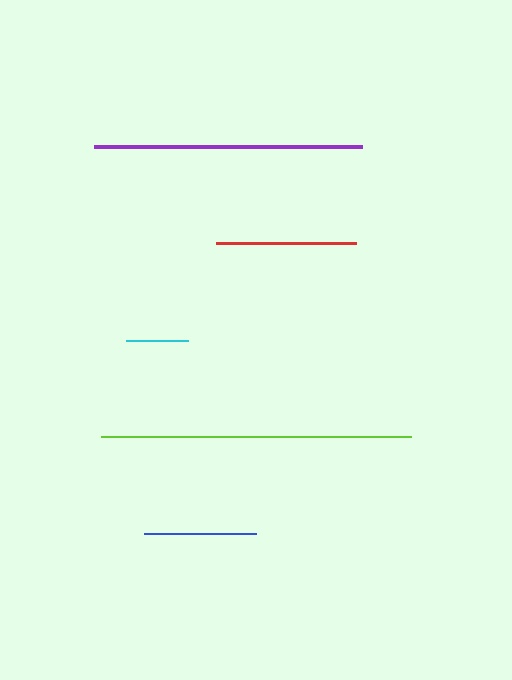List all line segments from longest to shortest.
From longest to shortest: lime, purple, red, blue, cyan.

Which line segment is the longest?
The lime line is the longest at approximately 311 pixels.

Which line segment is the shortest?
The cyan line is the shortest at approximately 62 pixels.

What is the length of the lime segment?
The lime segment is approximately 311 pixels long.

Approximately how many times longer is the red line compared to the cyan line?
The red line is approximately 2.2 times the length of the cyan line.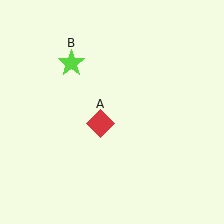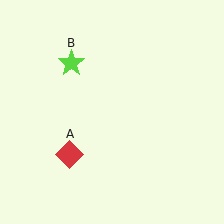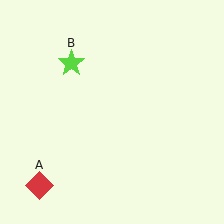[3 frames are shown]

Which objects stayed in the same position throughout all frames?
Lime star (object B) remained stationary.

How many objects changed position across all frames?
1 object changed position: red diamond (object A).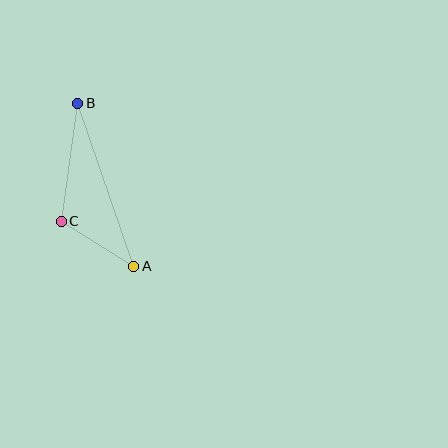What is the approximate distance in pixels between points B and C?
The distance between B and C is approximately 119 pixels.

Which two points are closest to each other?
Points A and C are closest to each other.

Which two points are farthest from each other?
Points A and B are farthest from each other.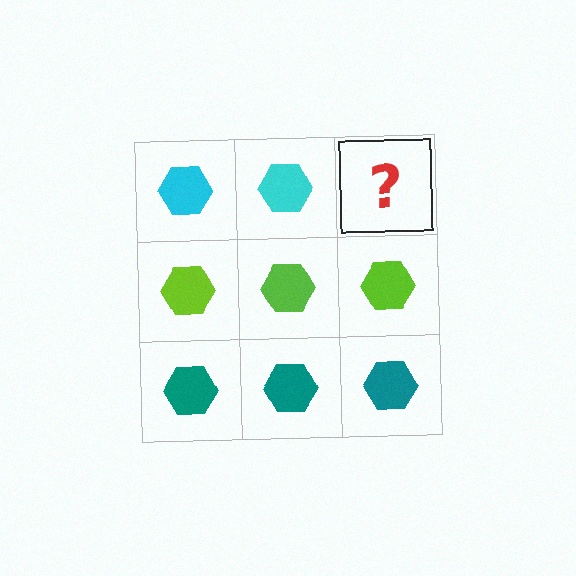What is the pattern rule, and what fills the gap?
The rule is that each row has a consistent color. The gap should be filled with a cyan hexagon.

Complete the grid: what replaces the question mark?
The question mark should be replaced with a cyan hexagon.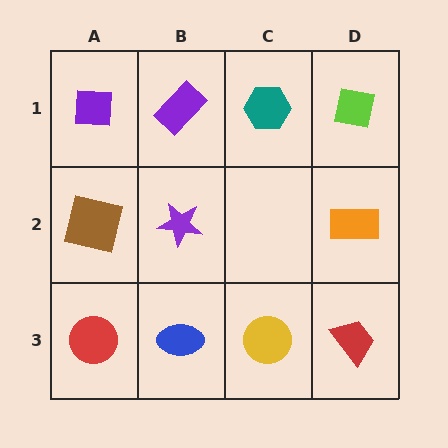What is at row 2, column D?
An orange rectangle.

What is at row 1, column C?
A teal hexagon.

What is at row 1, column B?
A purple rectangle.